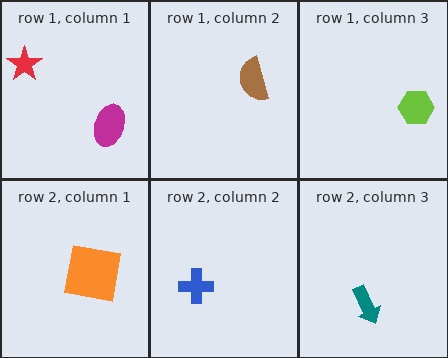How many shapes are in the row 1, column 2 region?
1.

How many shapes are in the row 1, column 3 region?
1.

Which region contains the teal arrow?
The row 2, column 3 region.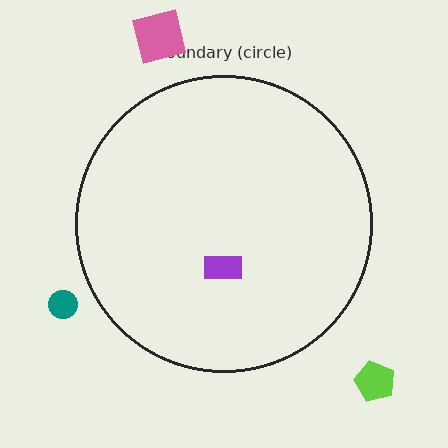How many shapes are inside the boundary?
1 inside, 3 outside.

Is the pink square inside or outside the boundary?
Outside.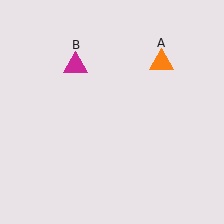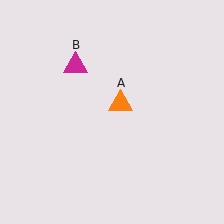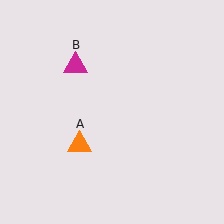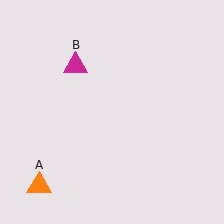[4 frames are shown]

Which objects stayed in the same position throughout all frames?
Magenta triangle (object B) remained stationary.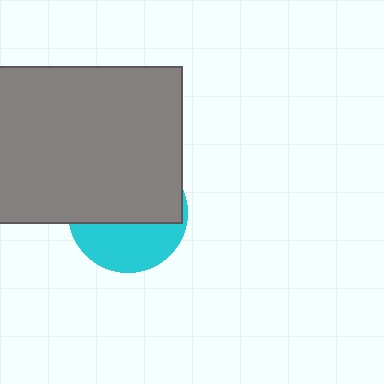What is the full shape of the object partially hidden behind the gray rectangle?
The partially hidden object is a cyan circle.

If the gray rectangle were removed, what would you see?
You would see the complete cyan circle.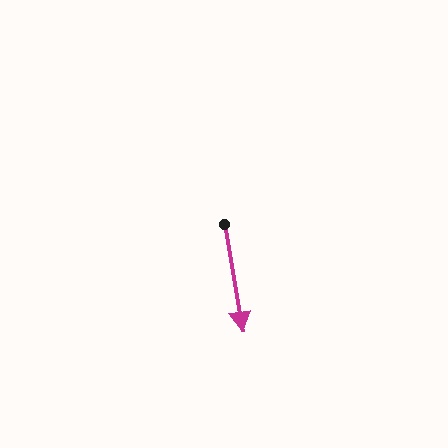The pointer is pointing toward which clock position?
Roughly 6 o'clock.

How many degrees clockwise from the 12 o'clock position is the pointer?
Approximately 170 degrees.